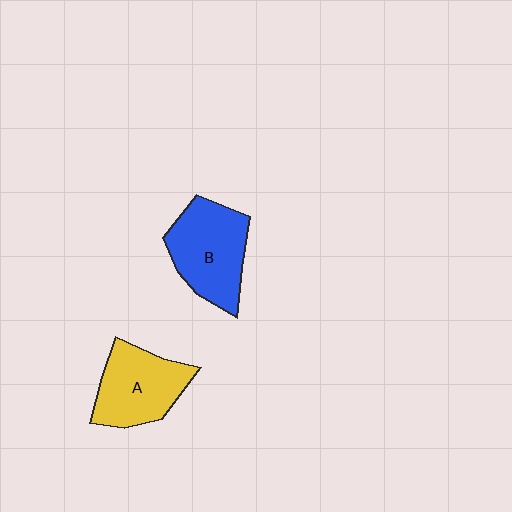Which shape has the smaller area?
Shape A (yellow).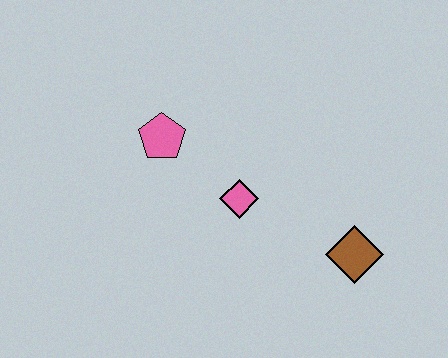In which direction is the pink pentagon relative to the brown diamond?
The pink pentagon is to the left of the brown diamond.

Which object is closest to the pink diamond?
The pink pentagon is closest to the pink diamond.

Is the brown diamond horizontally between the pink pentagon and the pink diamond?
No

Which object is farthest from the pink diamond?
The brown diamond is farthest from the pink diamond.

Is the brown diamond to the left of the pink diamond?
No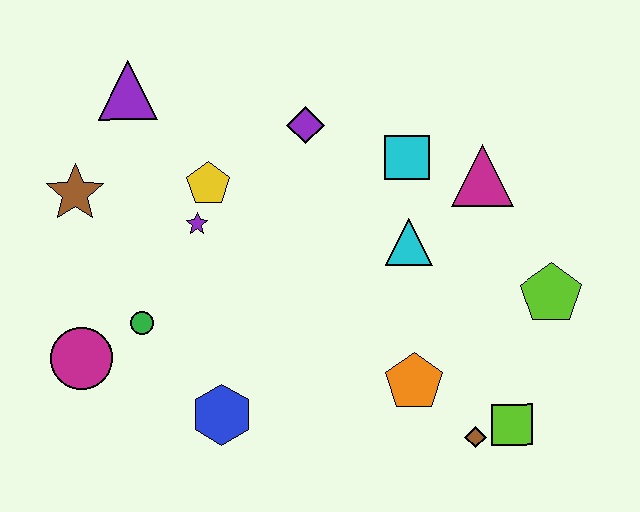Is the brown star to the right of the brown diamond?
No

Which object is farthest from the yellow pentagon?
The lime square is farthest from the yellow pentagon.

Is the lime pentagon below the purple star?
Yes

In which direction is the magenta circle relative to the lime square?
The magenta circle is to the left of the lime square.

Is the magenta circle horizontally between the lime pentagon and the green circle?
No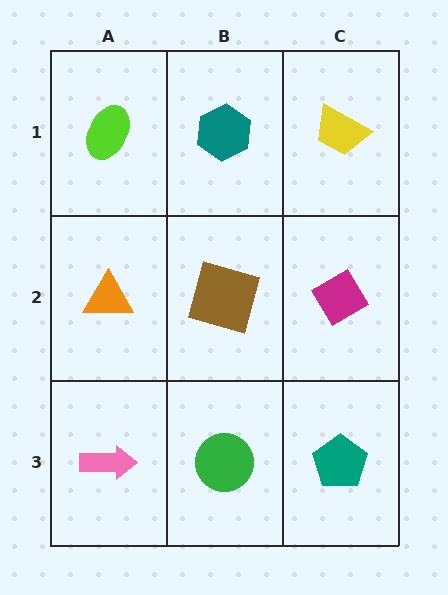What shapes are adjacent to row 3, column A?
An orange triangle (row 2, column A), a green circle (row 3, column B).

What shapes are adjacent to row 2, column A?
A lime ellipse (row 1, column A), a pink arrow (row 3, column A), a brown square (row 2, column B).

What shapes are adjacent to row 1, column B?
A brown square (row 2, column B), a lime ellipse (row 1, column A), a yellow trapezoid (row 1, column C).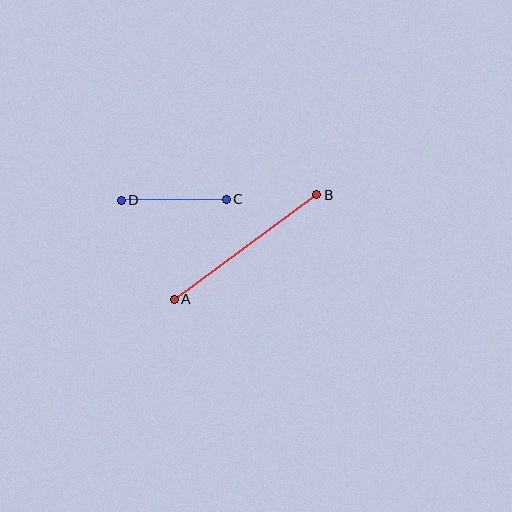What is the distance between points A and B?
The distance is approximately 176 pixels.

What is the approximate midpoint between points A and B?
The midpoint is at approximately (245, 247) pixels.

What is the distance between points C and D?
The distance is approximately 105 pixels.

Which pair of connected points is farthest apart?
Points A and B are farthest apart.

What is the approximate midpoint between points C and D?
The midpoint is at approximately (174, 200) pixels.